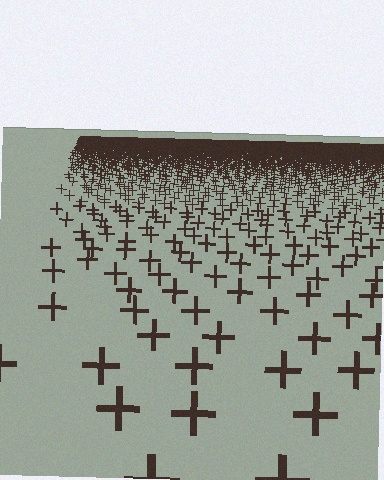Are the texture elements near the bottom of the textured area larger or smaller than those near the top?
Larger. Near the bottom, elements are closer to the viewer and appear at a bigger on-screen size.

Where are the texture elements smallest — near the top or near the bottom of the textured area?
Near the top.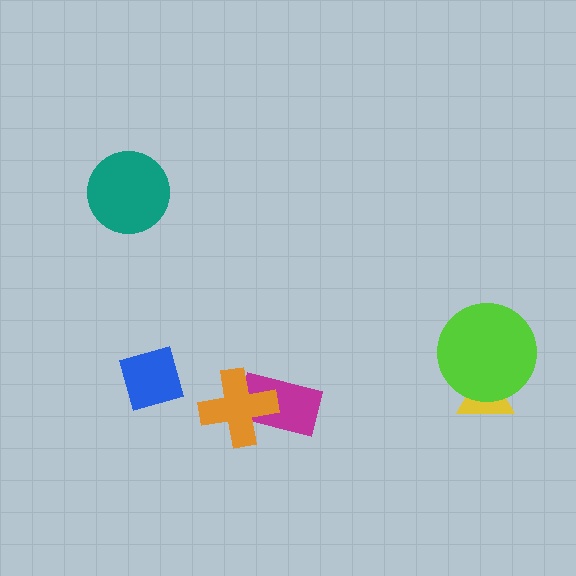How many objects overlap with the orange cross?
1 object overlaps with the orange cross.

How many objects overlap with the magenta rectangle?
1 object overlaps with the magenta rectangle.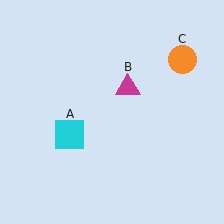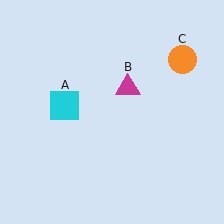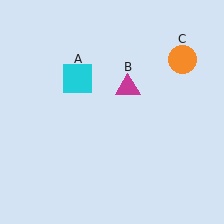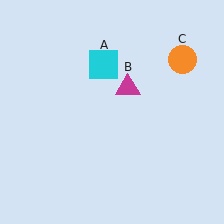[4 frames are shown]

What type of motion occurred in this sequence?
The cyan square (object A) rotated clockwise around the center of the scene.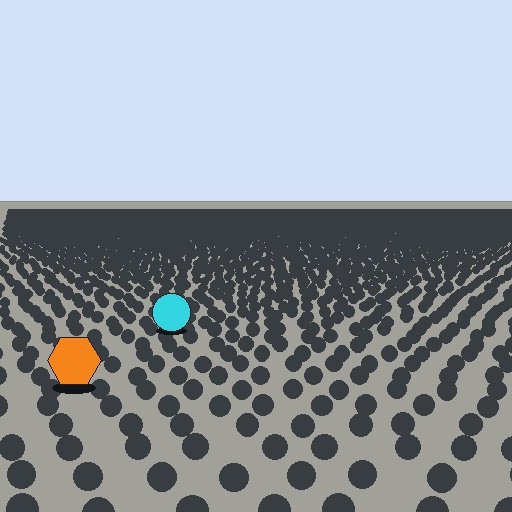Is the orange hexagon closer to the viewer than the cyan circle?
Yes. The orange hexagon is closer — you can tell from the texture gradient: the ground texture is coarser near it.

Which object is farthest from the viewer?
The cyan circle is farthest from the viewer. It appears smaller and the ground texture around it is denser.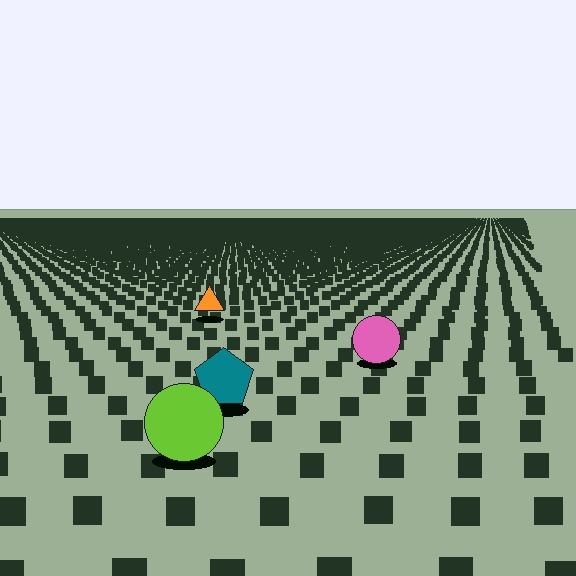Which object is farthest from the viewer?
The orange triangle is farthest from the viewer. It appears smaller and the ground texture around it is denser.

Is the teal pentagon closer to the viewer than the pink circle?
Yes. The teal pentagon is closer — you can tell from the texture gradient: the ground texture is coarser near it.